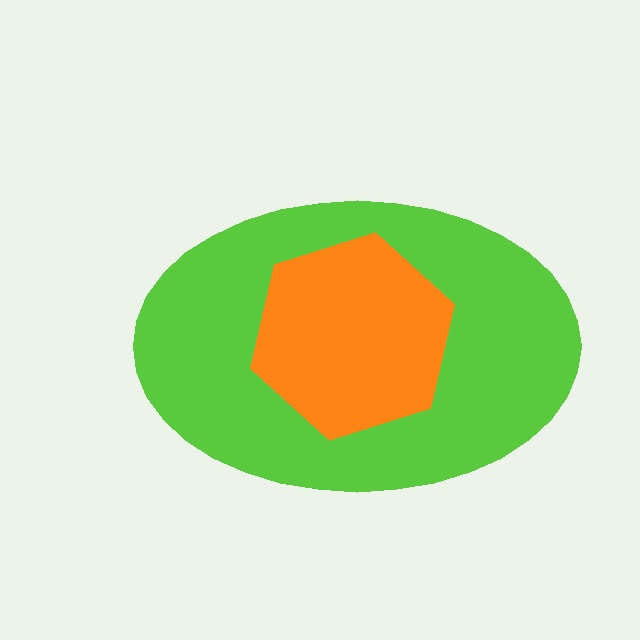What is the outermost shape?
The lime ellipse.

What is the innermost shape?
The orange hexagon.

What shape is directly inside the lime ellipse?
The orange hexagon.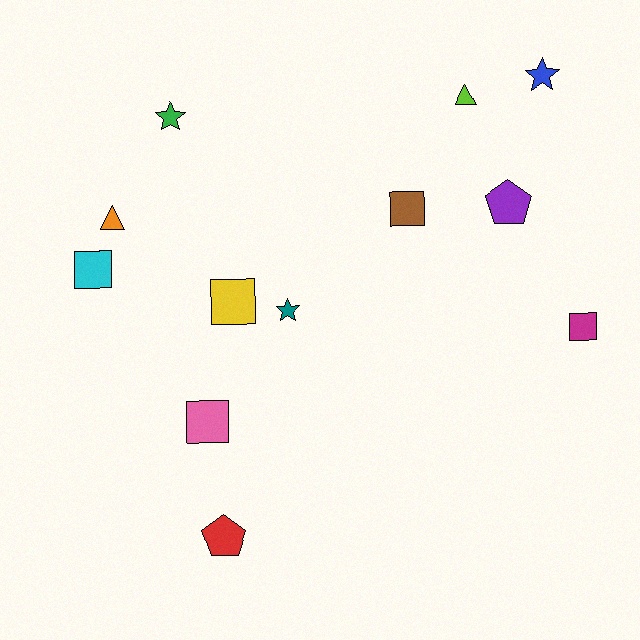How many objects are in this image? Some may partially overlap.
There are 12 objects.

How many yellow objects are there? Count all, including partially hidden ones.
There is 1 yellow object.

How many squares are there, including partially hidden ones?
There are 5 squares.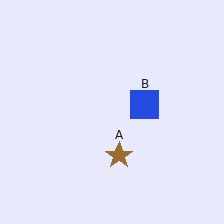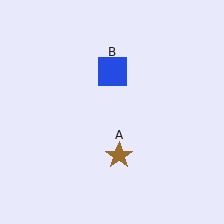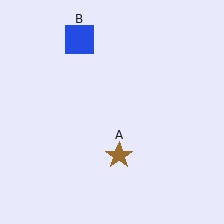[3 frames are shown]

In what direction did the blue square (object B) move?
The blue square (object B) moved up and to the left.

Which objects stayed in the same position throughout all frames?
Brown star (object A) remained stationary.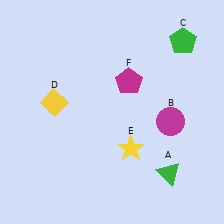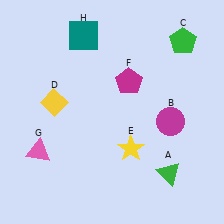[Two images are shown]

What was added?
A pink triangle (G), a teal square (H) were added in Image 2.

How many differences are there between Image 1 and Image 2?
There are 2 differences between the two images.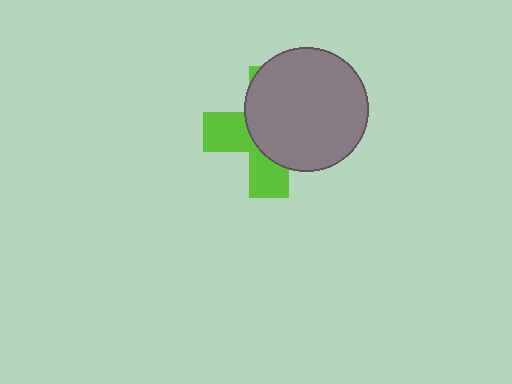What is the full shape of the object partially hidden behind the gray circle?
The partially hidden object is a lime cross.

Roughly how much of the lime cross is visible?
A small part of it is visible (roughly 39%).